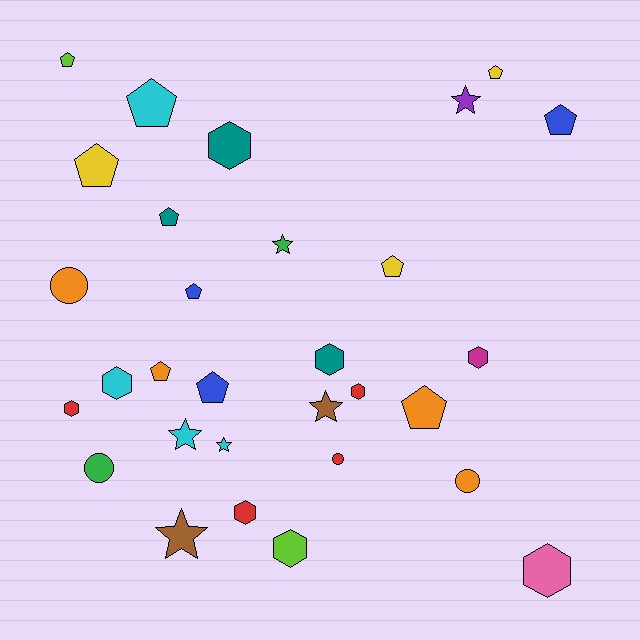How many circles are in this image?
There are 4 circles.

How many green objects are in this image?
There are 2 green objects.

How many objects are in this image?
There are 30 objects.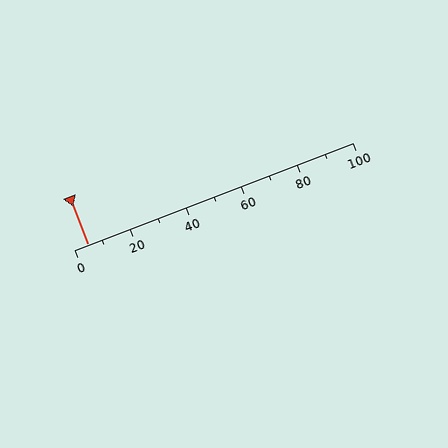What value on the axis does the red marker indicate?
The marker indicates approximately 5.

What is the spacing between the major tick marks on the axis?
The major ticks are spaced 20 apart.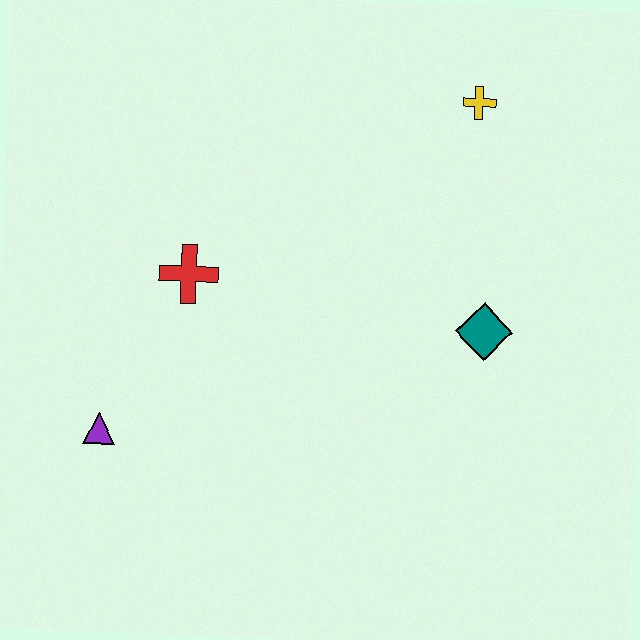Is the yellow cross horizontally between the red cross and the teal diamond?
Yes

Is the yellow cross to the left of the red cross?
No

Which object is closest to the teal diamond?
The yellow cross is closest to the teal diamond.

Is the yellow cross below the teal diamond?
No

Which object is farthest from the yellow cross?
The purple triangle is farthest from the yellow cross.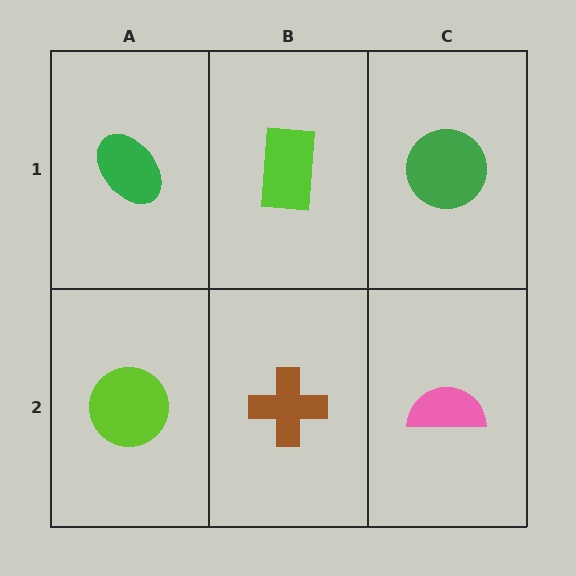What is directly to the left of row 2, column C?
A brown cross.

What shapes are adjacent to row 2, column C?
A green circle (row 1, column C), a brown cross (row 2, column B).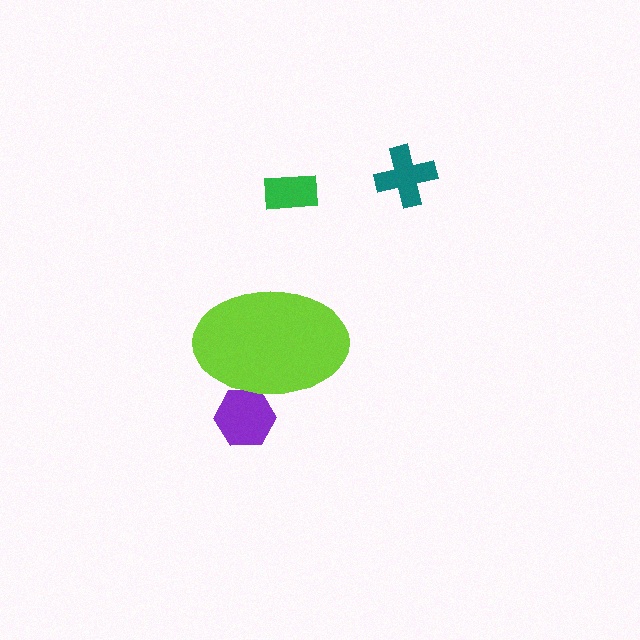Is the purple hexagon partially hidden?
Yes, the purple hexagon is partially hidden behind the lime ellipse.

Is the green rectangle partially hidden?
No, the green rectangle is fully visible.